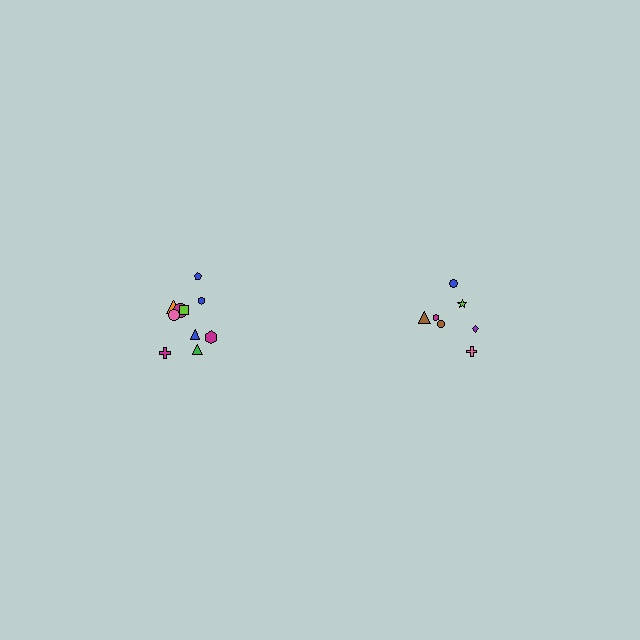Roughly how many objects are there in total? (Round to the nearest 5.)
Roughly 15 objects in total.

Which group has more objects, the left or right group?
The left group.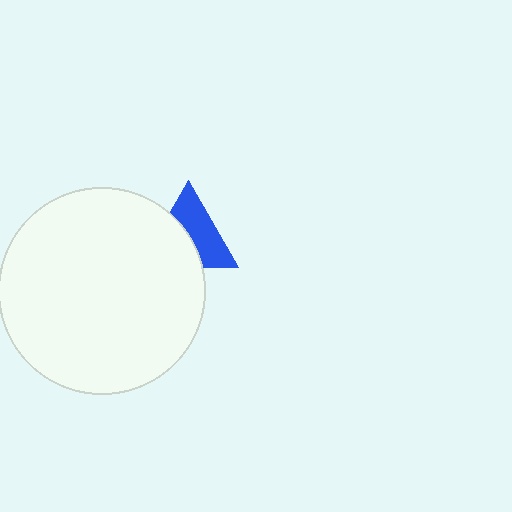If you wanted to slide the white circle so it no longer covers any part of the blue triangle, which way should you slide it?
Slide it toward the lower-left — that is the most direct way to separate the two shapes.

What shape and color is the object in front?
The object in front is a white circle.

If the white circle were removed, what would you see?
You would see the complete blue triangle.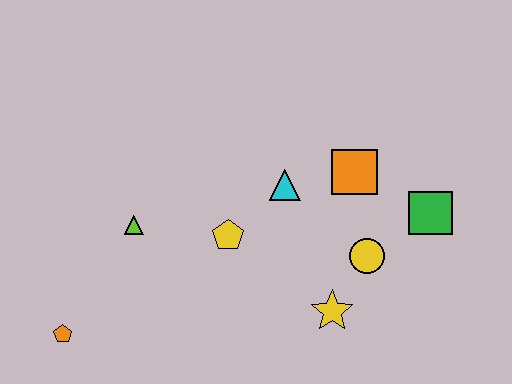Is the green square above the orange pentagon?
Yes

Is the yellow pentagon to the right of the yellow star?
No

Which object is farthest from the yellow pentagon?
The green square is farthest from the yellow pentagon.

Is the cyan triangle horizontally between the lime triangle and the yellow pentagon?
No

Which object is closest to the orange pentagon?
The lime triangle is closest to the orange pentagon.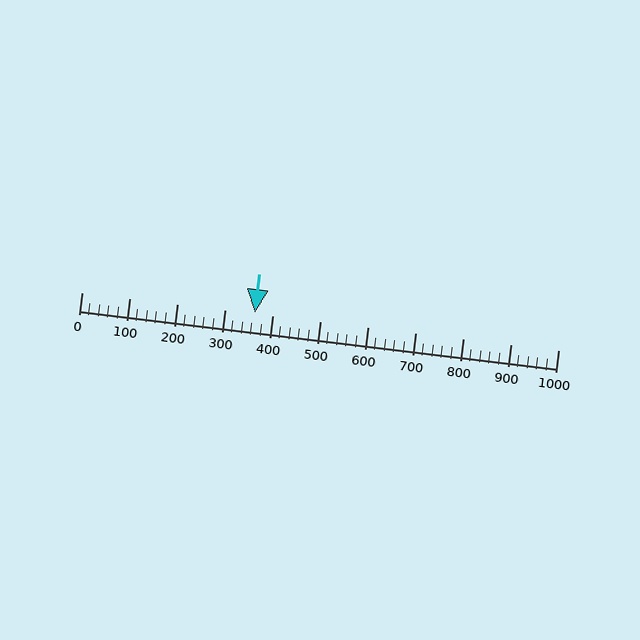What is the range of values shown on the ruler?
The ruler shows values from 0 to 1000.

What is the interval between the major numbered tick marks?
The major tick marks are spaced 100 units apart.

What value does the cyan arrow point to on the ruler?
The cyan arrow points to approximately 364.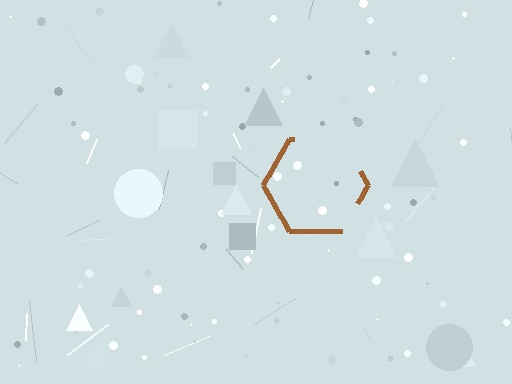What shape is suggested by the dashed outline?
The dashed outline suggests a hexagon.